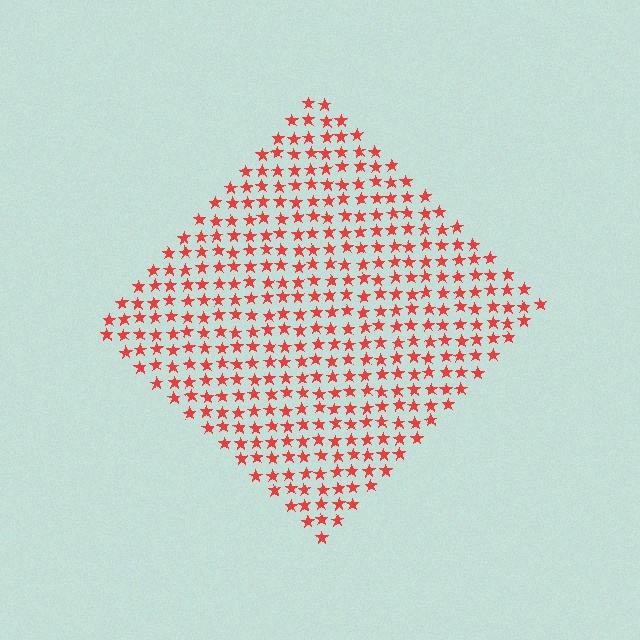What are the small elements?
The small elements are stars.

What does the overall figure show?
The overall figure shows a diamond.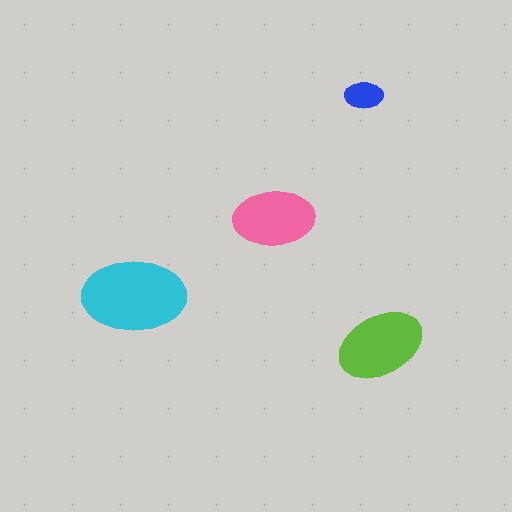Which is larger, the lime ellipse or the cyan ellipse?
The cyan one.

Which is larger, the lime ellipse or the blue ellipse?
The lime one.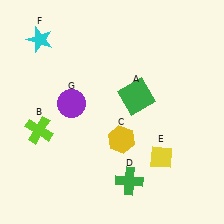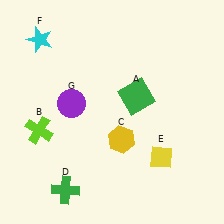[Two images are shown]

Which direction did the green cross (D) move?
The green cross (D) moved left.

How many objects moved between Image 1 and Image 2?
1 object moved between the two images.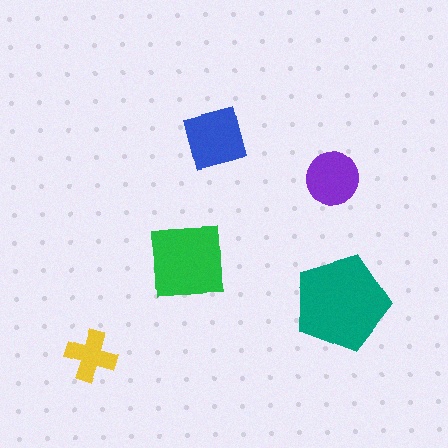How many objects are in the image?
There are 5 objects in the image.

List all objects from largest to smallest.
The teal pentagon, the green square, the blue square, the purple circle, the yellow cross.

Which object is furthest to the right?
The teal pentagon is rightmost.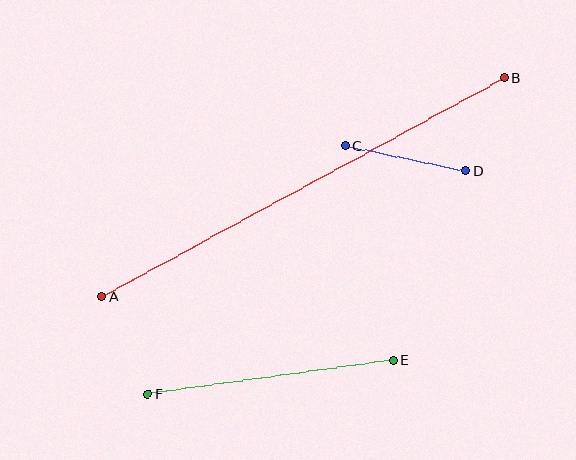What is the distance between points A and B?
The distance is approximately 458 pixels.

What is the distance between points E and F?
The distance is approximately 248 pixels.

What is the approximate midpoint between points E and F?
The midpoint is at approximately (271, 377) pixels.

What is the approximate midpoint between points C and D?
The midpoint is at approximately (406, 159) pixels.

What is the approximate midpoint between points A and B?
The midpoint is at approximately (303, 187) pixels.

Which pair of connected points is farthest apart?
Points A and B are farthest apart.